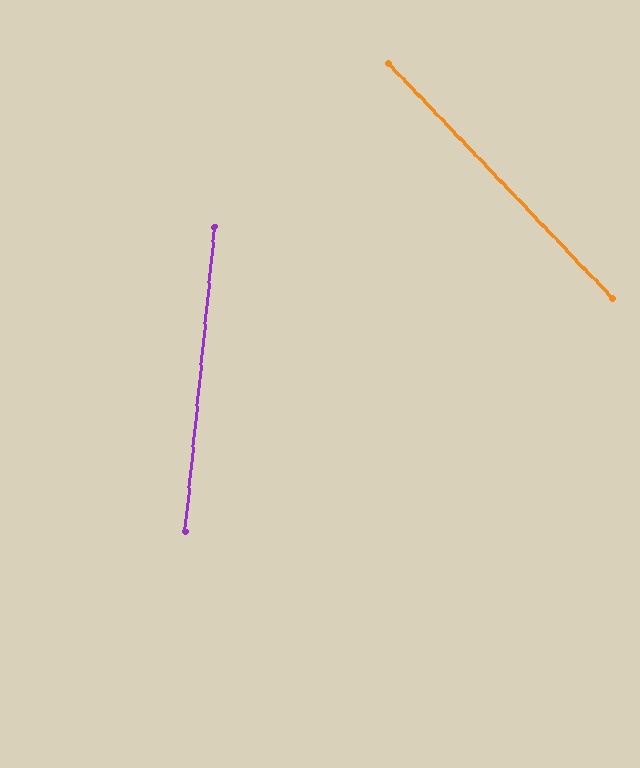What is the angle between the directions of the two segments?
Approximately 49 degrees.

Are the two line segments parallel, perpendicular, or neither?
Neither parallel nor perpendicular — they differ by about 49°.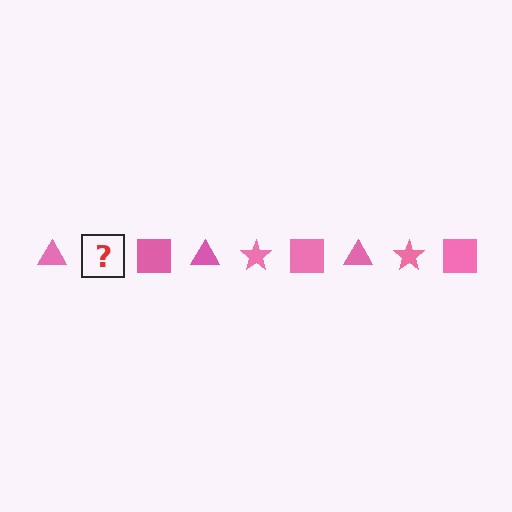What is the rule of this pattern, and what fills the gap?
The rule is that the pattern cycles through triangle, star, square shapes in pink. The gap should be filled with a pink star.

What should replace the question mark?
The question mark should be replaced with a pink star.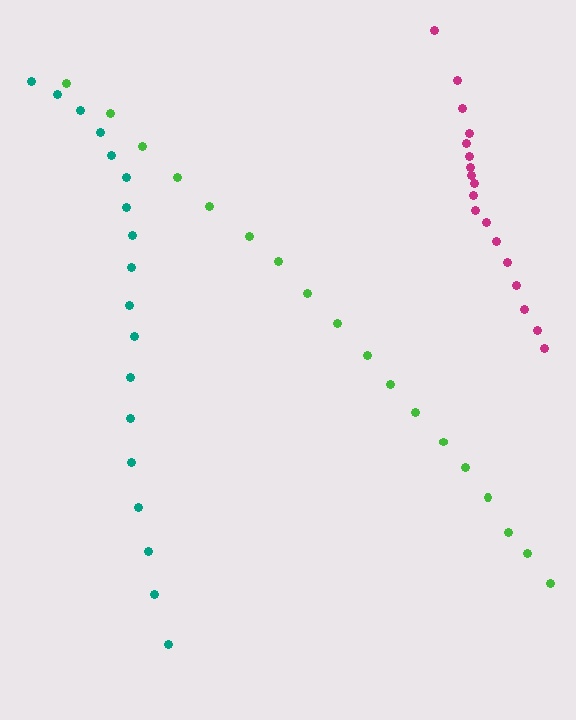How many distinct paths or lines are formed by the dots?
There are 3 distinct paths.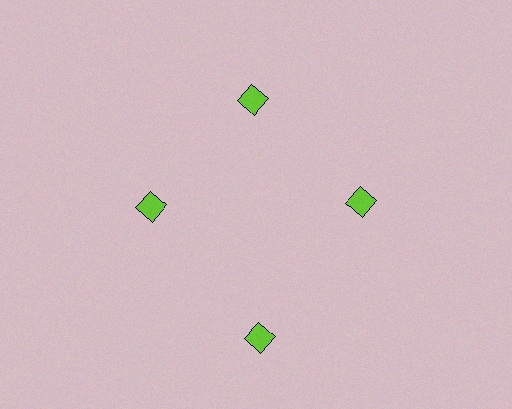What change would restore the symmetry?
The symmetry would be restored by moving it inward, back onto the ring so that all 4 diamonds sit at equal angles and equal distance from the center.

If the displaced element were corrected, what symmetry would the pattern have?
It would have 4-fold rotational symmetry — the pattern would map onto itself every 90 degrees.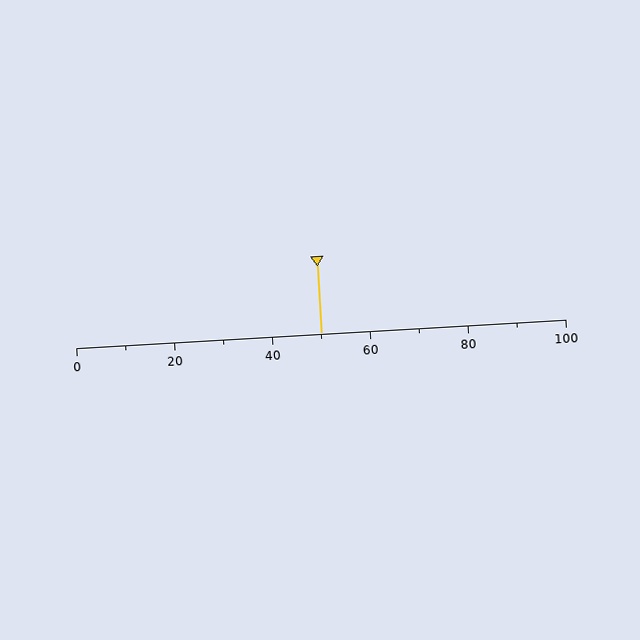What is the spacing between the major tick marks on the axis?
The major ticks are spaced 20 apart.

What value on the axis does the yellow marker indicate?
The marker indicates approximately 50.